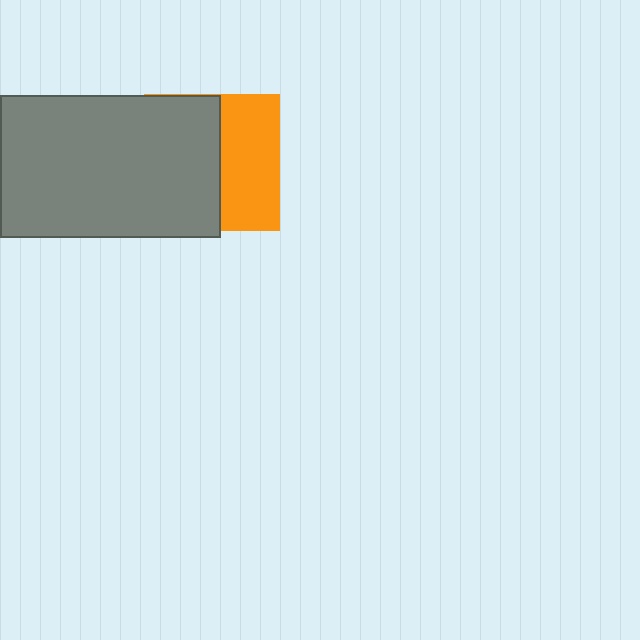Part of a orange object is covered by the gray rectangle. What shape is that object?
It is a square.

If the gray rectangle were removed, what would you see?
You would see the complete orange square.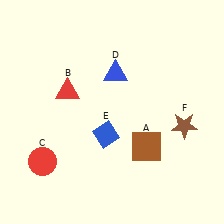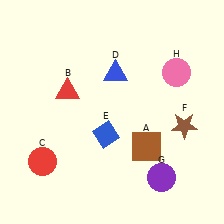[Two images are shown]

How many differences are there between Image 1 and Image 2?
There are 2 differences between the two images.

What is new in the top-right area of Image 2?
A pink circle (H) was added in the top-right area of Image 2.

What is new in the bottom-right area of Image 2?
A purple circle (G) was added in the bottom-right area of Image 2.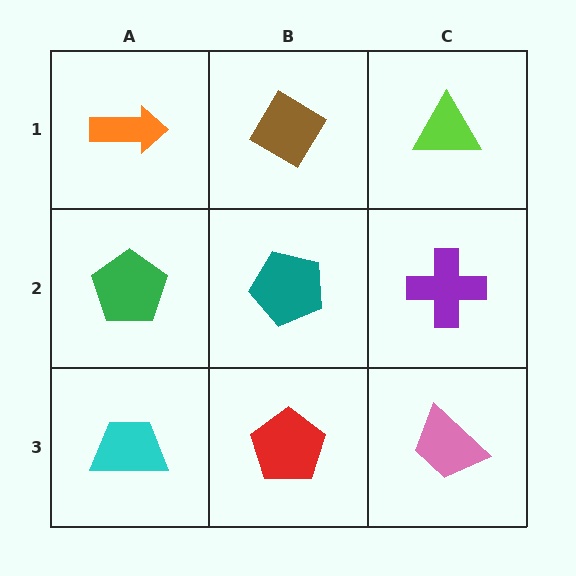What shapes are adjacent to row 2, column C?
A lime triangle (row 1, column C), a pink trapezoid (row 3, column C), a teal pentagon (row 2, column B).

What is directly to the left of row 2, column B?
A green pentagon.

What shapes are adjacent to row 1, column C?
A purple cross (row 2, column C), a brown diamond (row 1, column B).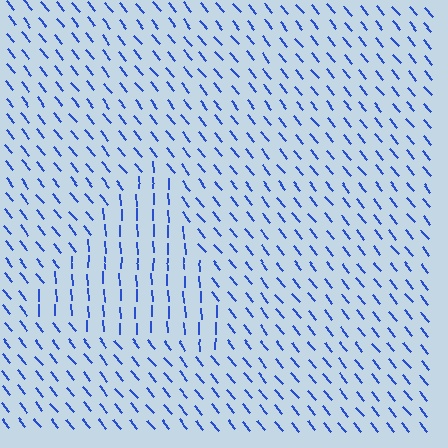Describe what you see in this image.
The image is filled with small blue line segments. A triangle region in the image has lines oriented differently from the surrounding lines, creating a visible texture boundary.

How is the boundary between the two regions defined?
The boundary is defined purely by a change in line orientation (approximately 36 degrees difference). All lines are the same color and thickness.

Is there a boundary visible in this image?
Yes, there is a texture boundary formed by a change in line orientation.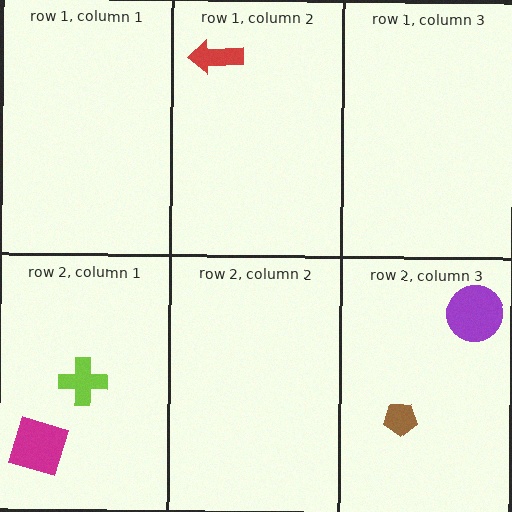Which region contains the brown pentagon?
The row 2, column 3 region.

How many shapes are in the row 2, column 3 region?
2.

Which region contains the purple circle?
The row 2, column 3 region.